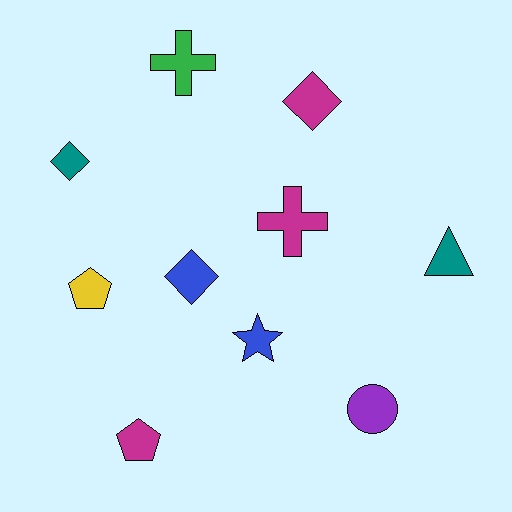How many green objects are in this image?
There is 1 green object.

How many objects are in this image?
There are 10 objects.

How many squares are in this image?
There are no squares.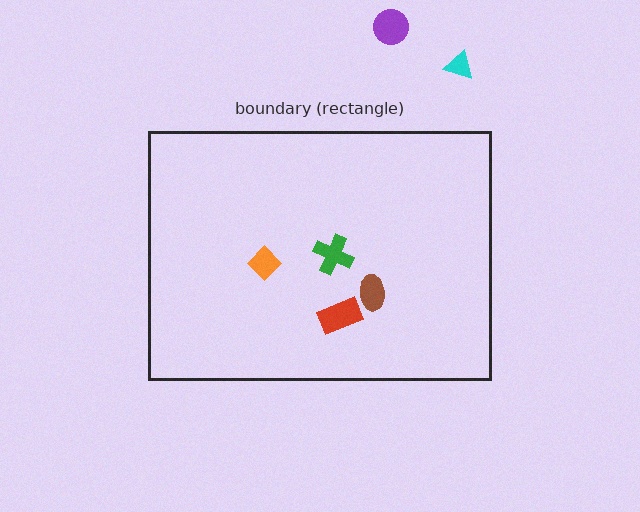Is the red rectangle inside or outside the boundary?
Inside.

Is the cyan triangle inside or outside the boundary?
Outside.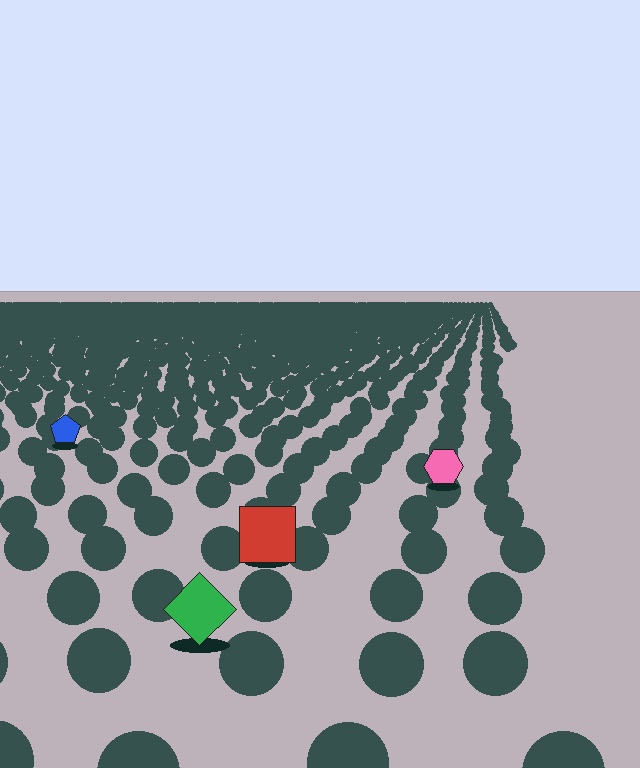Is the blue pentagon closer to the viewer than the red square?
No. The red square is closer — you can tell from the texture gradient: the ground texture is coarser near it.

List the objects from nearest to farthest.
From nearest to farthest: the green diamond, the red square, the pink hexagon, the blue pentagon.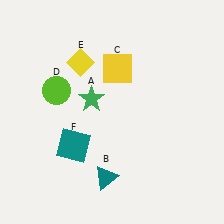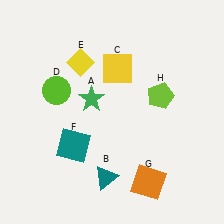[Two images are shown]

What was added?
An orange square (G), a lime pentagon (H) were added in Image 2.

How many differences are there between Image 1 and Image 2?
There are 2 differences between the two images.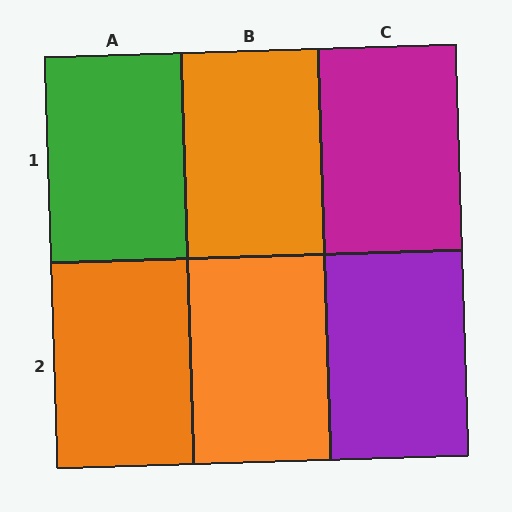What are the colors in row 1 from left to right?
Green, orange, magenta.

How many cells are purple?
1 cell is purple.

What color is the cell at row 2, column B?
Orange.